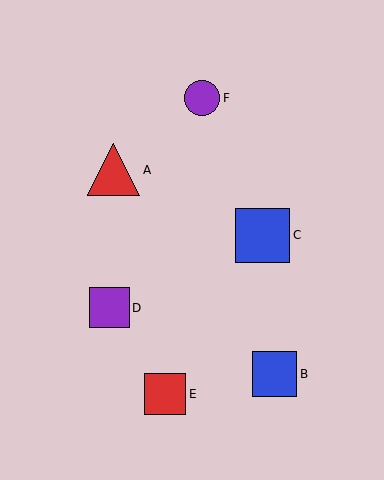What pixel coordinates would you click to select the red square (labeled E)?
Click at (165, 394) to select the red square E.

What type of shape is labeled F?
Shape F is a purple circle.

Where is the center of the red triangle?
The center of the red triangle is at (113, 170).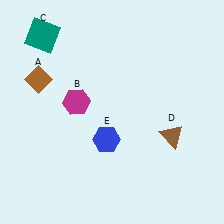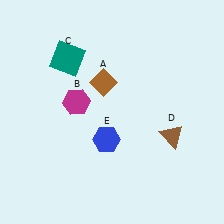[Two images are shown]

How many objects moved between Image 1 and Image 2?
2 objects moved between the two images.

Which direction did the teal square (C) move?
The teal square (C) moved right.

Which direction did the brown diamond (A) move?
The brown diamond (A) moved right.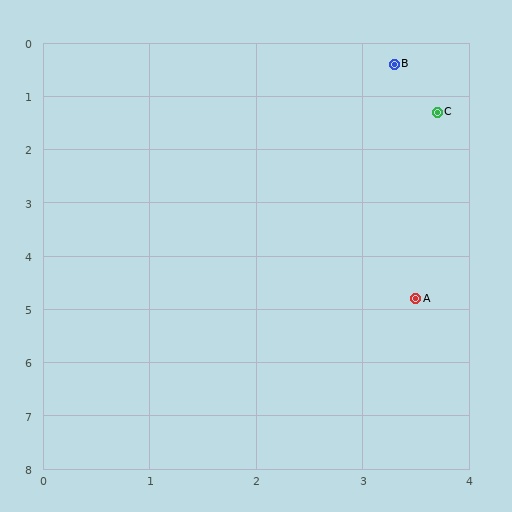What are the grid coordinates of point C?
Point C is at approximately (3.7, 1.3).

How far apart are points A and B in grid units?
Points A and B are about 4.4 grid units apart.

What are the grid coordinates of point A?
Point A is at approximately (3.5, 4.8).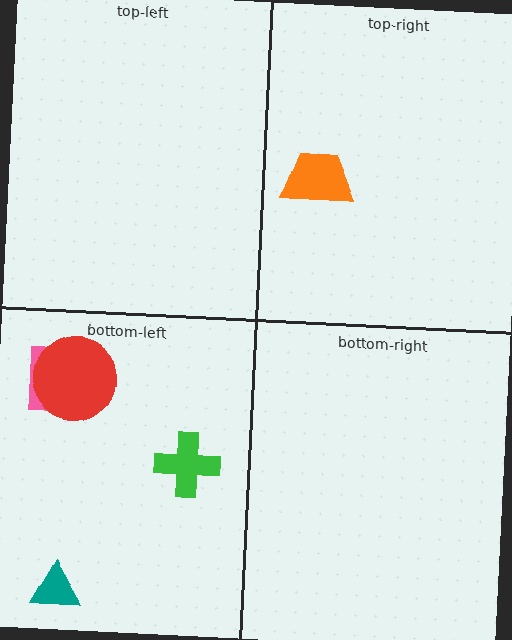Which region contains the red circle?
The bottom-left region.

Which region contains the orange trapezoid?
The top-right region.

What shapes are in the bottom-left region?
The teal triangle, the pink square, the green cross, the red circle.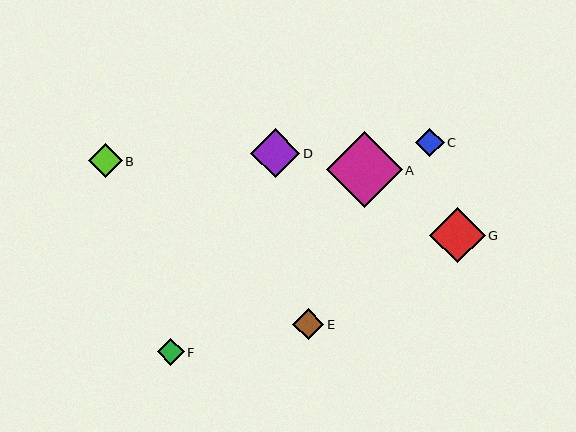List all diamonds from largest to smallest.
From largest to smallest: A, G, D, B, E, C, F.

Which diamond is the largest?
Diamond A is the largest with a size of approximately 76 pixels.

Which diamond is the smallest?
Diamond F is the smallest with a size of approximately 27 pixels.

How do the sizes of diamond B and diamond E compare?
Diamond B and diamond E are approximately the same size.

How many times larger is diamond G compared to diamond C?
Diamond G is approximately 1.9 times the size of diamond C.